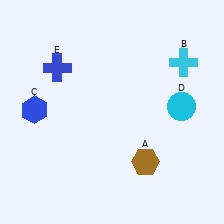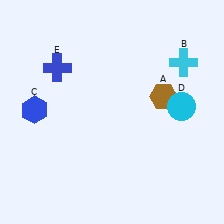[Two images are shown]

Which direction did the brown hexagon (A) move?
The brown hexagon (A) moved up.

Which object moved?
The brown hexagon (A) moved up.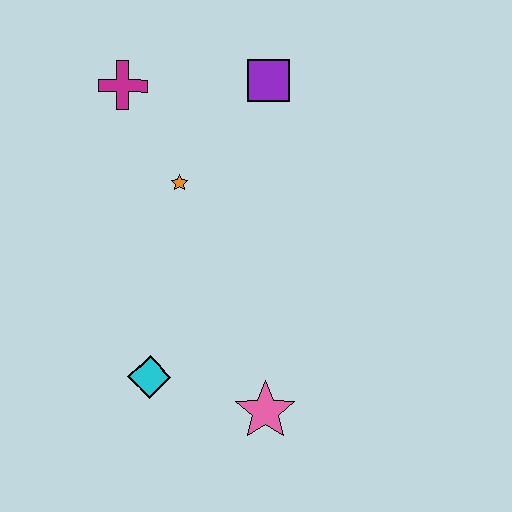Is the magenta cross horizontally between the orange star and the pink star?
No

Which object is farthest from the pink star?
The magenta cross is farthest from the pink star.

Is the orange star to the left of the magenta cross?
No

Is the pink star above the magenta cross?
No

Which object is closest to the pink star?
The cyan diamond is closest to the pink star.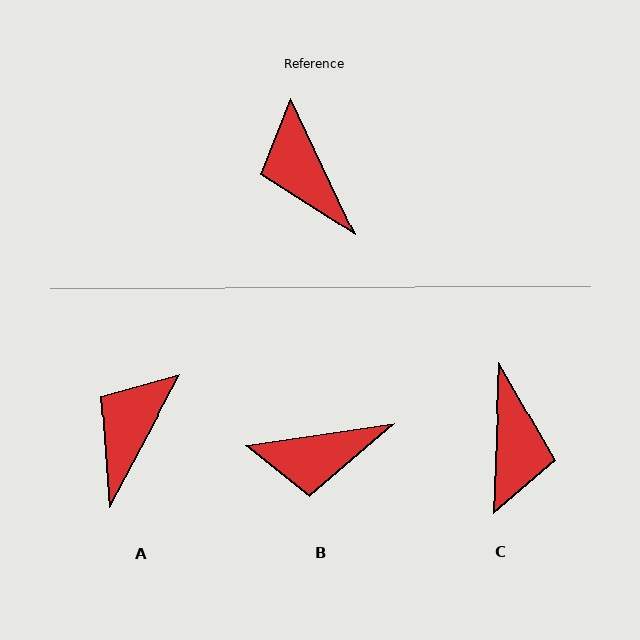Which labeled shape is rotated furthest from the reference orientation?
C, about 152 degrees away.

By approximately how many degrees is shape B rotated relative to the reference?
Approximately 73 degrees counter-clockwise.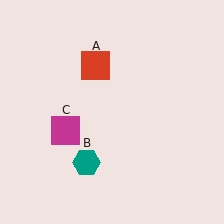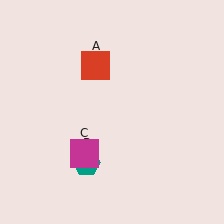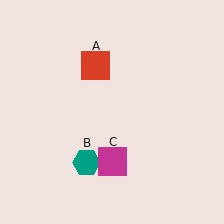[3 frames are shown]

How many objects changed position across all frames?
1 object changed position: magenta square (object C).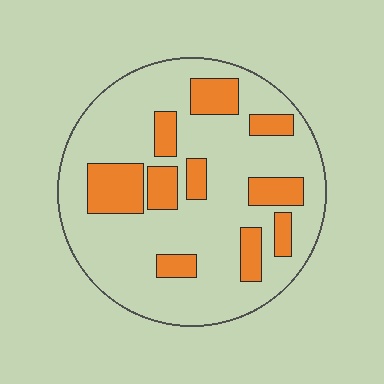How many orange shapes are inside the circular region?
10.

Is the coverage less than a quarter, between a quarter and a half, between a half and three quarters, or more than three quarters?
Less than a quarter.